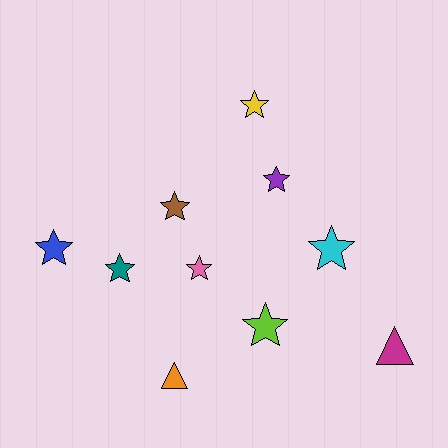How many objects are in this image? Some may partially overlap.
There are 10 objects.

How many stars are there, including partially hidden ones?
There are 8 stars.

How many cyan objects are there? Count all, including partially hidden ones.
There is 1 cyan object.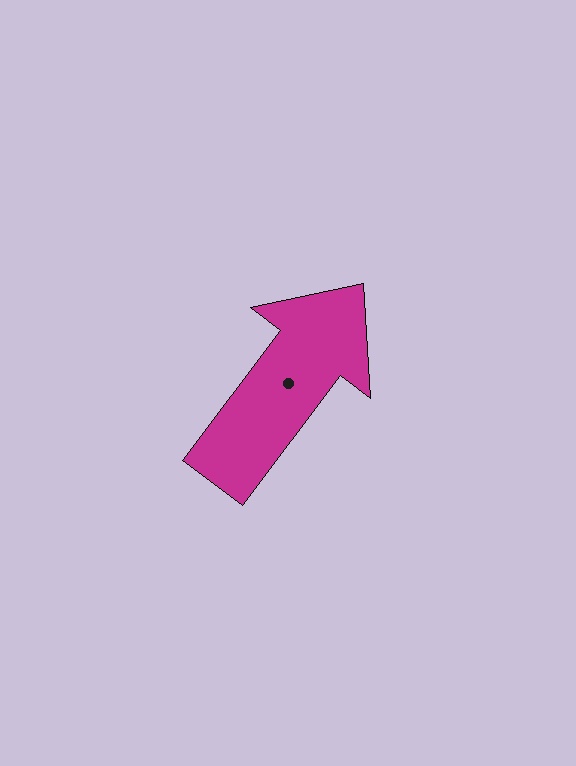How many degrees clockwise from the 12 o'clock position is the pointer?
Approximately 37 degrees.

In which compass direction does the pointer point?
Northeast.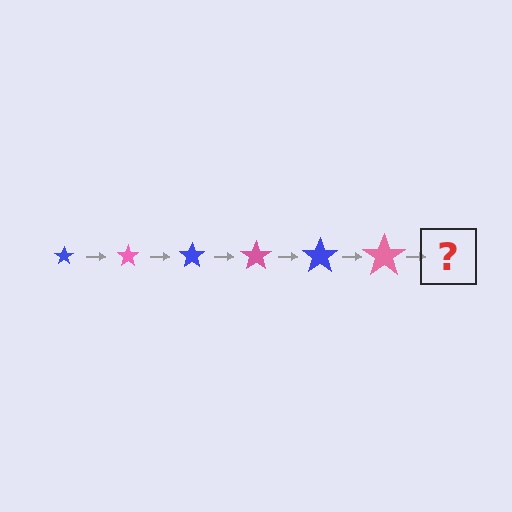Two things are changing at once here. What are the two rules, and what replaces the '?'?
The two rules are that the star grows larger each step and the color cycles through blue and pink. The '?' should be a blue star, larger than the previous one.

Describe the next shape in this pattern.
It should be a blue star, larger than the previous one.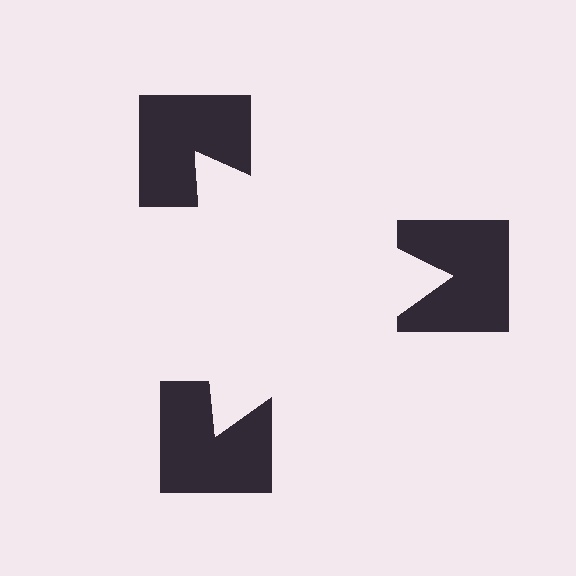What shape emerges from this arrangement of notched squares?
An illusory triangle — its edges are inferred from the aligned wedge cuts in the notched squares, not physically drawn.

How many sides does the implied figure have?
3 sides.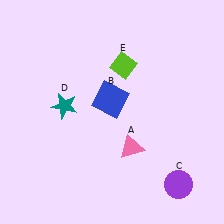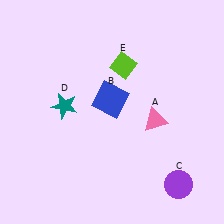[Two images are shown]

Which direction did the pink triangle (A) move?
The pink triangle (A) moved up.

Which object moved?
The pink triangle (A) moved up.